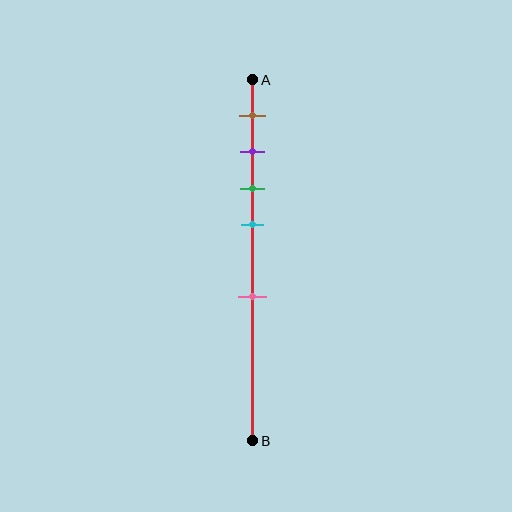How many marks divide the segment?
There are 5 marks dividing the segment.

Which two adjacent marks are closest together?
The purple and green marks are the closest adjacent pair.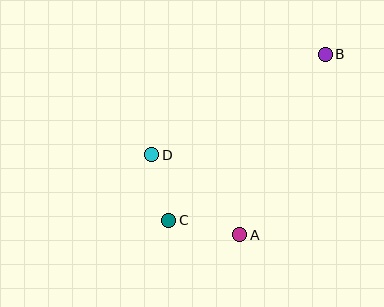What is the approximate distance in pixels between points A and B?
The distance between A and B is approximately 200 pixels.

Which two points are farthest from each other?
Points B and C are farthest from each other.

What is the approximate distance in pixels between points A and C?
The distance between A and C is approximately 72 pixels.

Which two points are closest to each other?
Points C and D are closest to each other.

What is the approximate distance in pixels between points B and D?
The distance between B and D is approximately 200 pixels.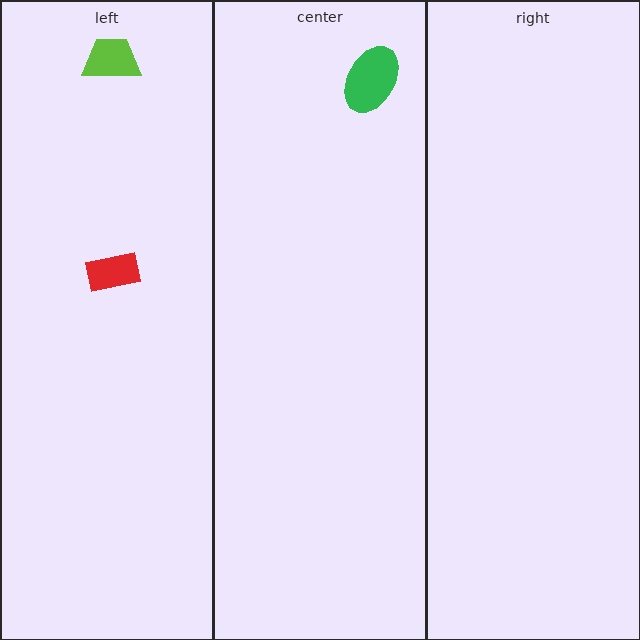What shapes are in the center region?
The green ellipse.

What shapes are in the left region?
The lime trapezoid, the red rectangle.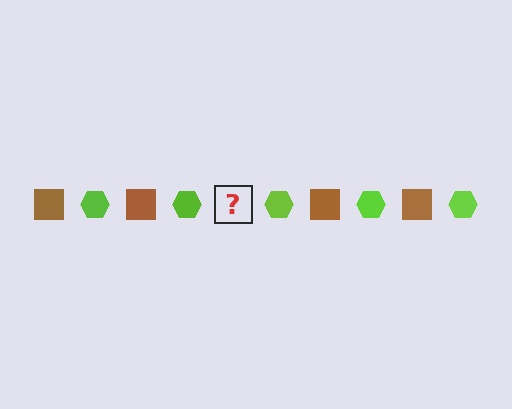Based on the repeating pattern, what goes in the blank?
The blank should be a brown square.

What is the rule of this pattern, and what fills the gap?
The rule is that the pattern alternates between brown square and lime hexagon. The gap should be filled with a brown square.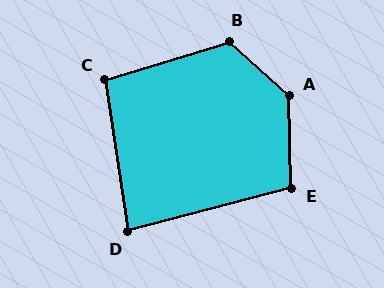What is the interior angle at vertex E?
Approximately 104 degrees (obtuse).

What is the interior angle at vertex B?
Approximately 122 degrees (obtuse).